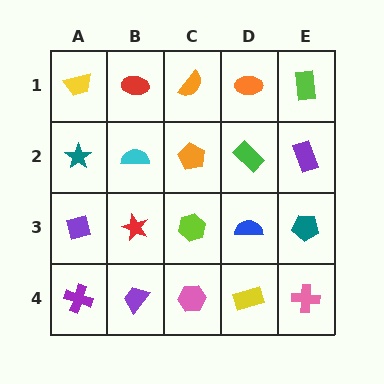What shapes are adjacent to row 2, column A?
A yellow trapezoid (row 1, column A), a purple diamond (row 3, column A), a cyan semicircle (row 2, column B).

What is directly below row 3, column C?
A pink hexagon.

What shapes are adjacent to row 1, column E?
A purple rectangle (row 2, column E), an orange ellipse (row 1, column D).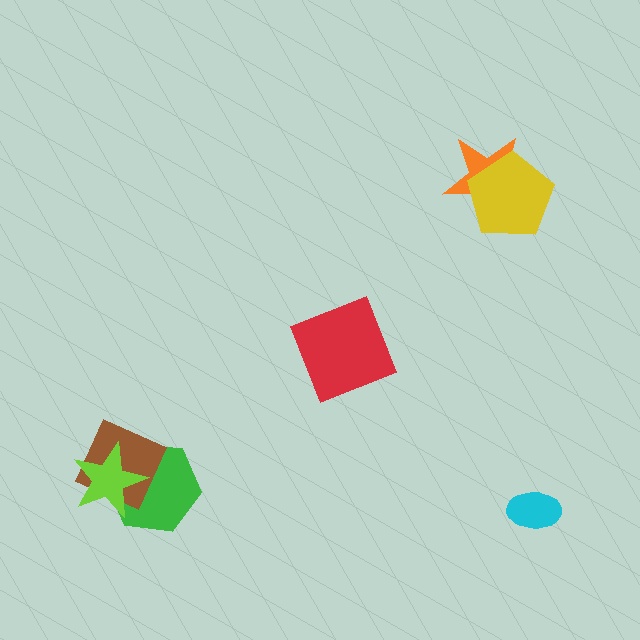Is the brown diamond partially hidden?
Yes, it is partially covered by another shape.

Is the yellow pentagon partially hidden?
No, no other shape covers it.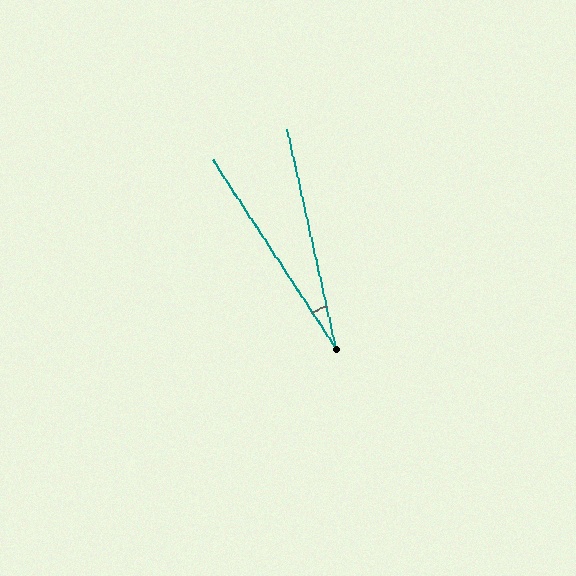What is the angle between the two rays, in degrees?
Approximately 21 degrees.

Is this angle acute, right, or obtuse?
It is acute.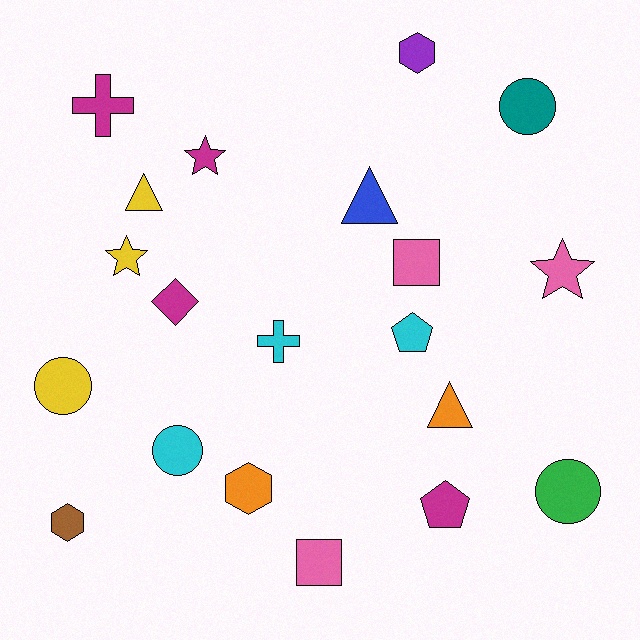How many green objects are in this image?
There is 1 green object.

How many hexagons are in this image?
There are 3 hexagons.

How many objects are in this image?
There are 20 objects.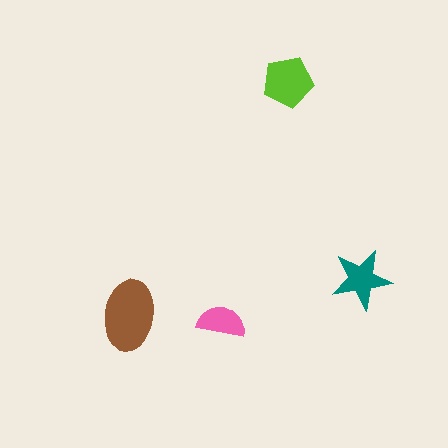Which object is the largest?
The brown ellipse.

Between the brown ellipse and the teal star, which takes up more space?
The brown ellipse.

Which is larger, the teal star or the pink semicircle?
The teal star.